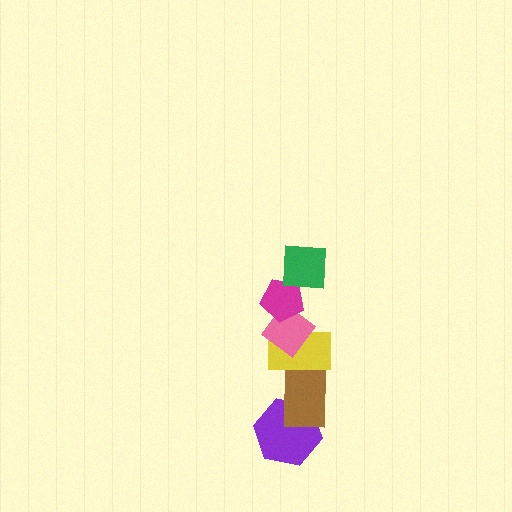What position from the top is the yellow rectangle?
The yellow rectangle is 4th from the top.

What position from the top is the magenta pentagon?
The magenta pentagon is 2nd from the top.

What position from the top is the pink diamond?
The pink diamond is 3rd from the top.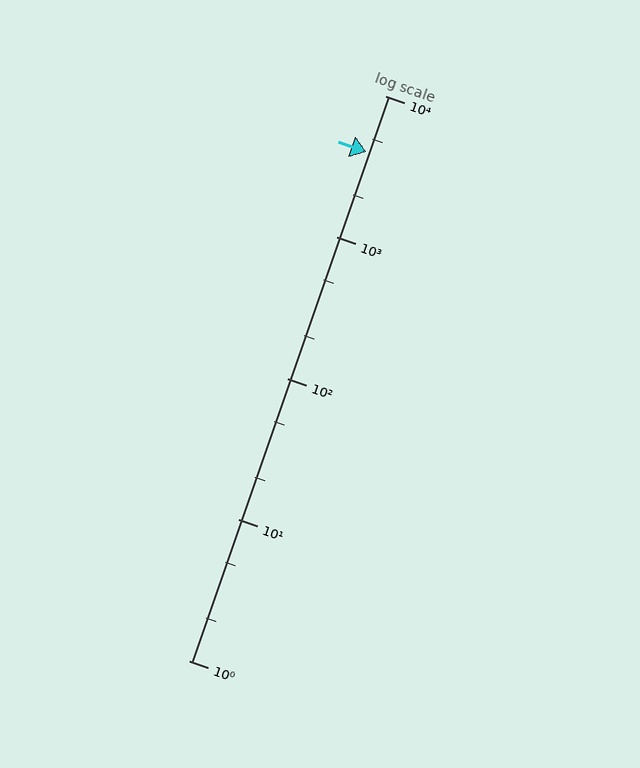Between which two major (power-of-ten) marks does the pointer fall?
The pointer is between 1000 and 10000.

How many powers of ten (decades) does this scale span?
The scale spans 4 decades, from 1 to 10000.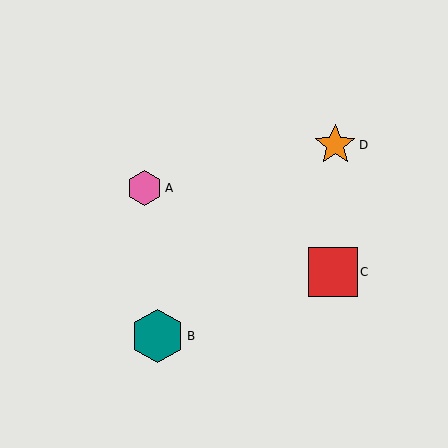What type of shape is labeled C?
Shape C is a red square.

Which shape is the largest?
The teal hexagon (labeled B) is the largest.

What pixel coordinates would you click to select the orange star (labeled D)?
Click at (335, 145) to select the orange star D.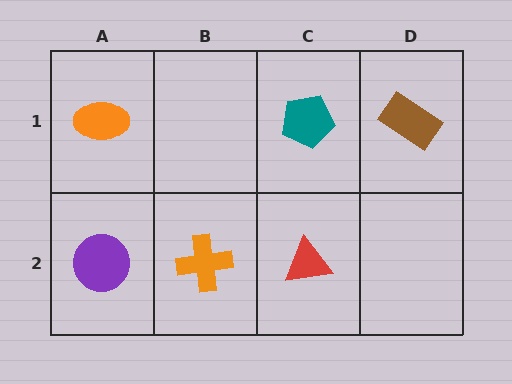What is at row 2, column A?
A purple circle.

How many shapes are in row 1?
3 shapes.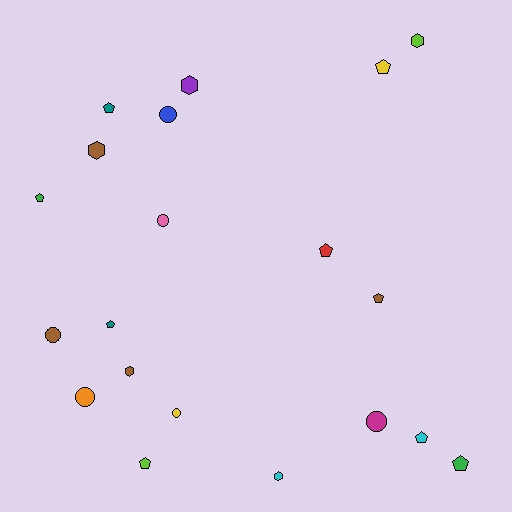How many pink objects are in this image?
There is 1 pink object.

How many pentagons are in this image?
There are 9 pentagons.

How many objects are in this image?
There are 20 objects.